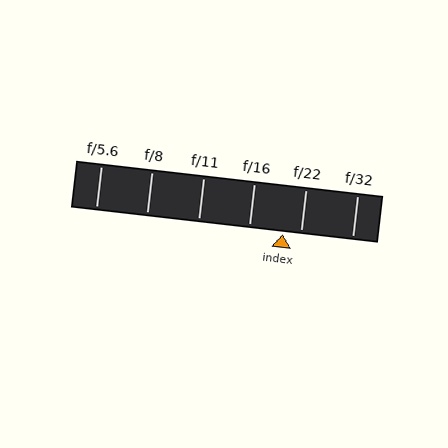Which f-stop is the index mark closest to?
The index mark is closest to f/22.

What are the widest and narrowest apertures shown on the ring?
The widest aperture shown is f/5.6 and the narrowest is f/32.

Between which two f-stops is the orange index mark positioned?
The index mark is between f/16 and f/22.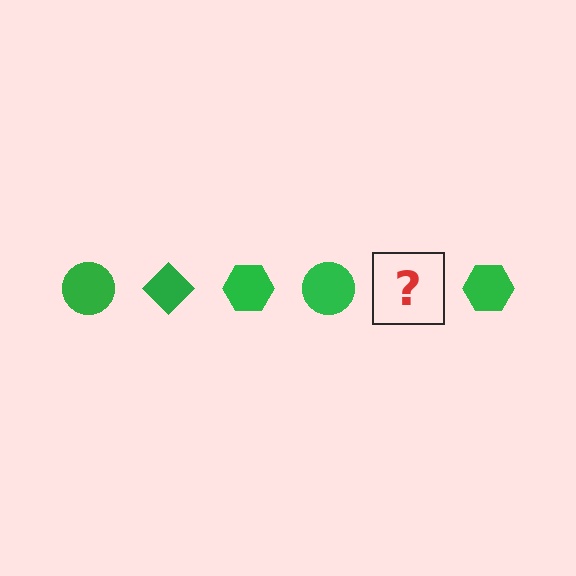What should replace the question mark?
The question mark should be replaced with a green diamond.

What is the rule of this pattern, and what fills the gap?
The rule is that the pattern cycles through circle, diamond, hexagon shapes in green. The gap should be filled with a green diamond.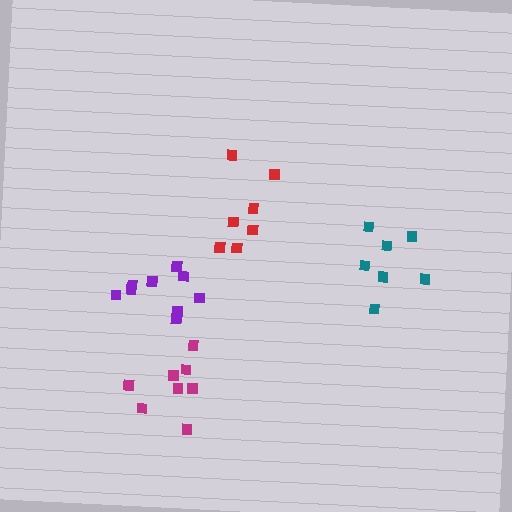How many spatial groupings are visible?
There are 4 spatial groupings.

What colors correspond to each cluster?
The clusters are colored: red, teal, purple, magenta.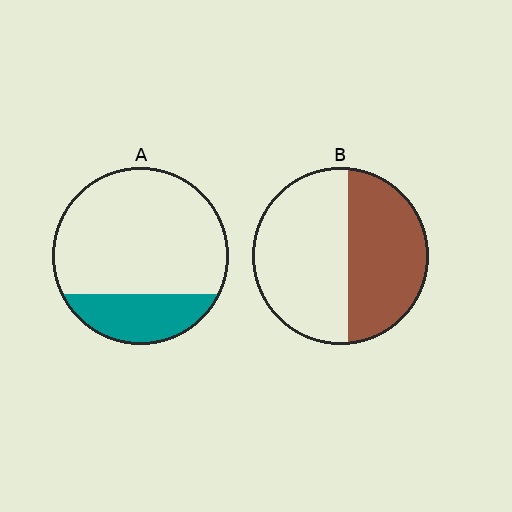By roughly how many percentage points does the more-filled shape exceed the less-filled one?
By roughly 20 percentage points (B over A).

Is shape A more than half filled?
No.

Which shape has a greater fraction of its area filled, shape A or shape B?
Shape B.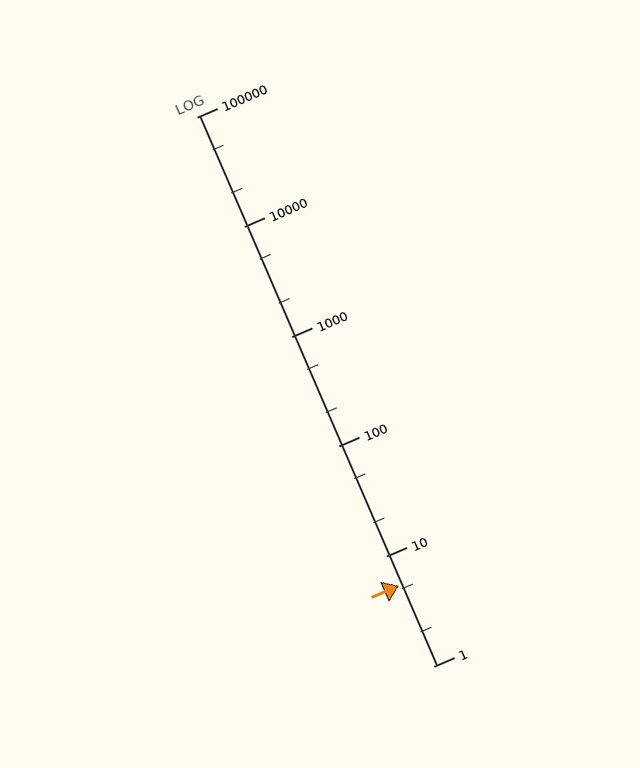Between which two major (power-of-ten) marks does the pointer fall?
The pointer is between 1 and 10.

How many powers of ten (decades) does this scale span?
The scale spans 5 decades, from 1 to 100000.